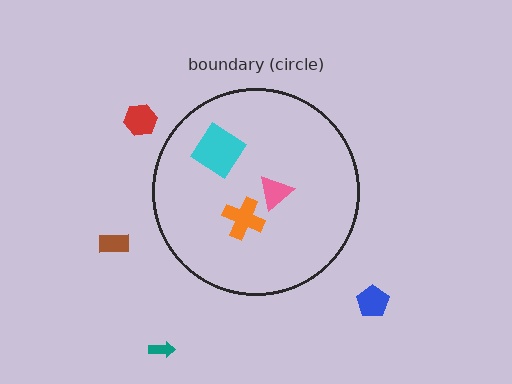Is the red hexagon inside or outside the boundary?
Outside.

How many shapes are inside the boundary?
3 inside, 4 outside.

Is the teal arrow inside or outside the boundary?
Outside.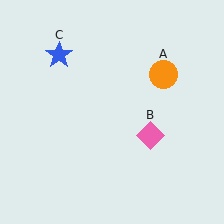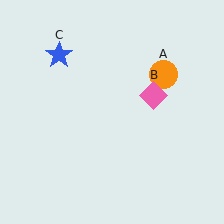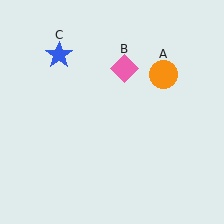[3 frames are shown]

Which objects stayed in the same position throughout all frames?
Orange circle (object A) and blue star (object C) remained stationary.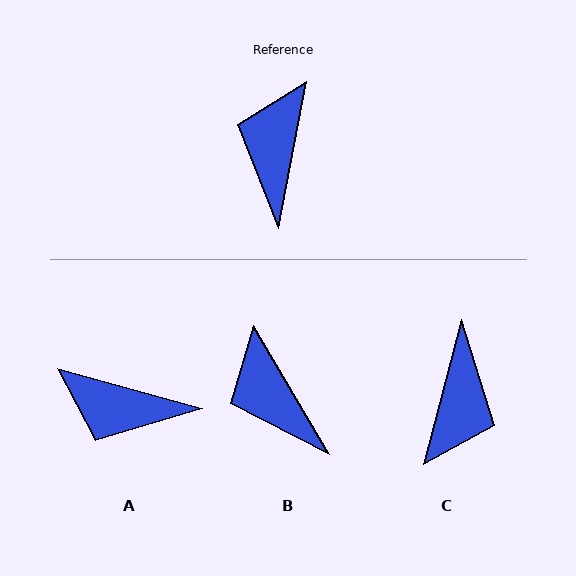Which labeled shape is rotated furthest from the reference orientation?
C, about 176 degrees away.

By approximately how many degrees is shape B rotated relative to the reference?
Approximately 42 degrees counter-clockwise.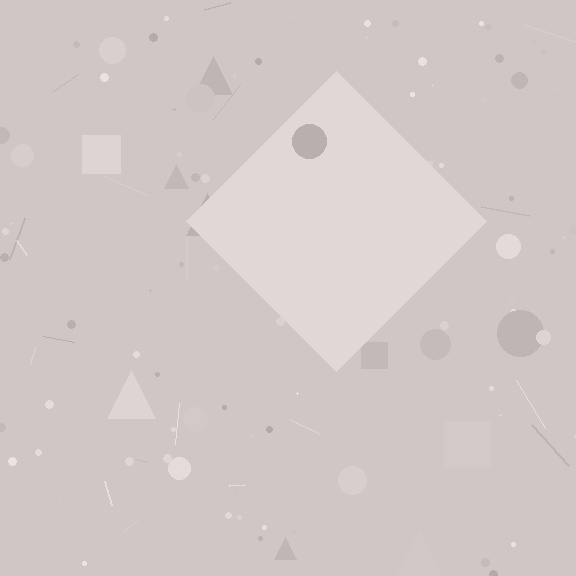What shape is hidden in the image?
A diamond is hidden in the image.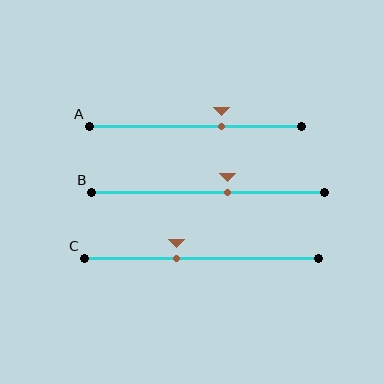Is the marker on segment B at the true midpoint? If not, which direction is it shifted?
No, the marker on segment B is shifted to the right by about 8% of the segment length.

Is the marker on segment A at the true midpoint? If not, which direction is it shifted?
No, the marker on segment A is shifted to the right by about 12% of the segment length.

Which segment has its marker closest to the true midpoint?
Segment B has its marker closest to the true midpoint.